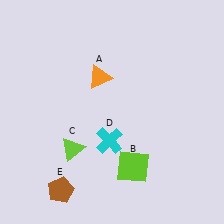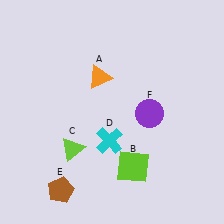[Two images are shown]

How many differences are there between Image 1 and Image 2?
There is 1 difference between the two images.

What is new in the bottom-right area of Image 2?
A purple circle (F) was added in the bottom-right area of Image 2.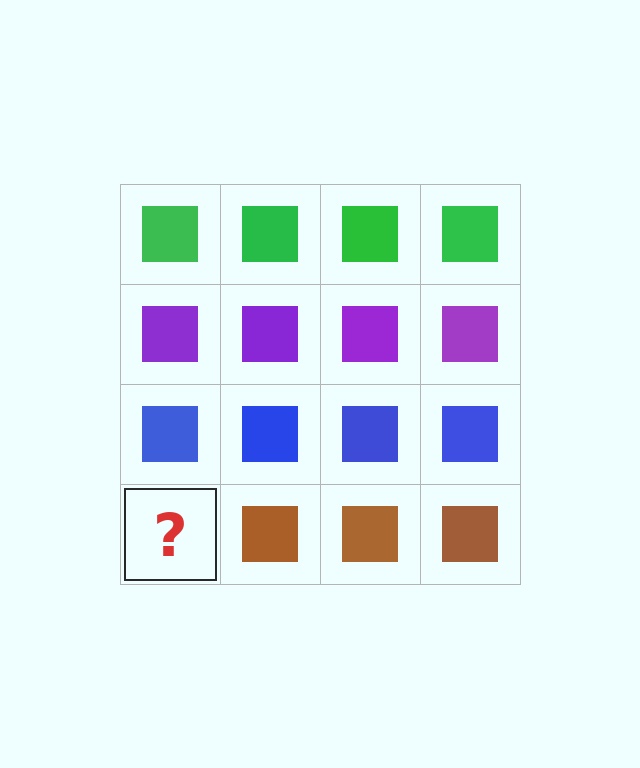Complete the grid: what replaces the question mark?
The question mark should be replaced with a brown square.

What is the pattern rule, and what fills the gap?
The rule is that each row has a consistent color. The gap should be filled with a brown square.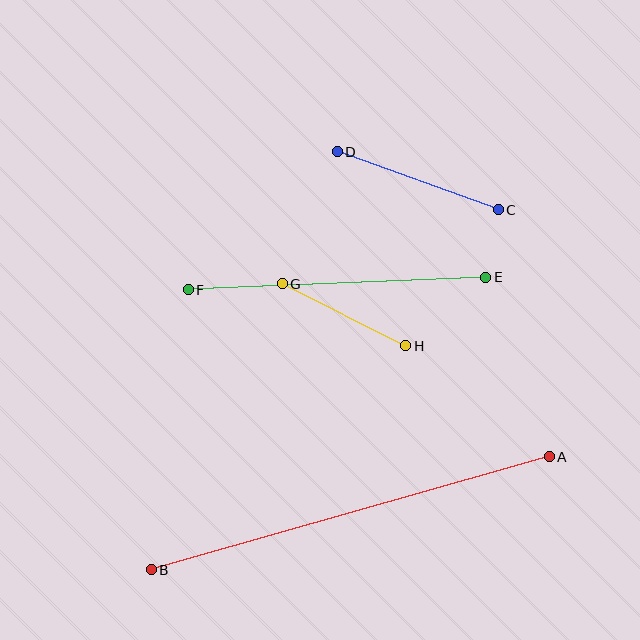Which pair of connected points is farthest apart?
Points A and B are farthest apart.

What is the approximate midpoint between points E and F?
The midpoint is at approximately (337, 283) pixels.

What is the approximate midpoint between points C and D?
The midpoint is at approximately (418, 181) pixels.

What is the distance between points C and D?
The distance is approximately 171 pixels.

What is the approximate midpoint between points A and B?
The midpoint is at approximately (350, 513) pixels.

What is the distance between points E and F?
The distance is approximately 298 pixels.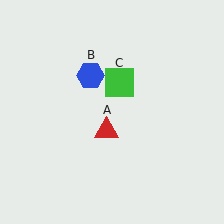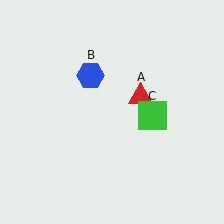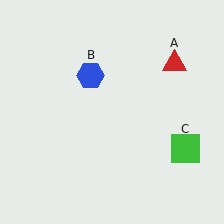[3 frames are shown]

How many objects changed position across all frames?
2 objects changed position: red triangle (object A), green square (object C).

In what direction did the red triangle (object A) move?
The red triangle (object A) moved up and to the right.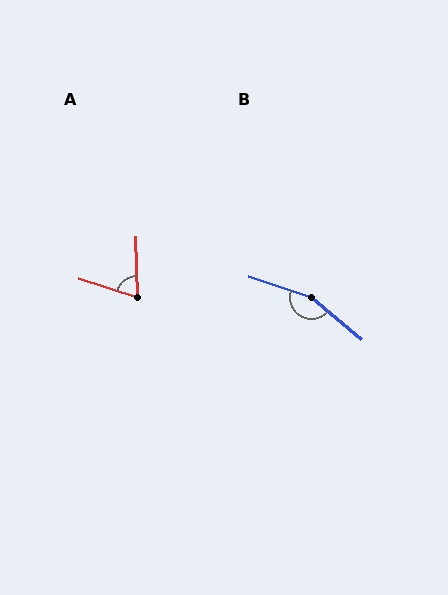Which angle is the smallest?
A, at approximately 70 degrees.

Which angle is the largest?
B, at approximately 160 degrees.